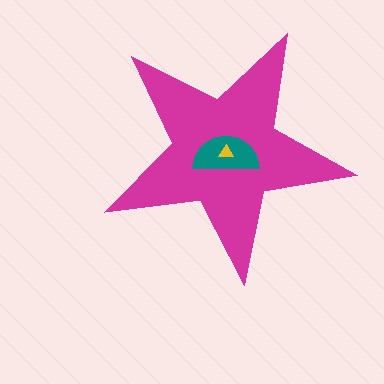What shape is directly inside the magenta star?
The teal semicircle.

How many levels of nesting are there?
3.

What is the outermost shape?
The magenta star.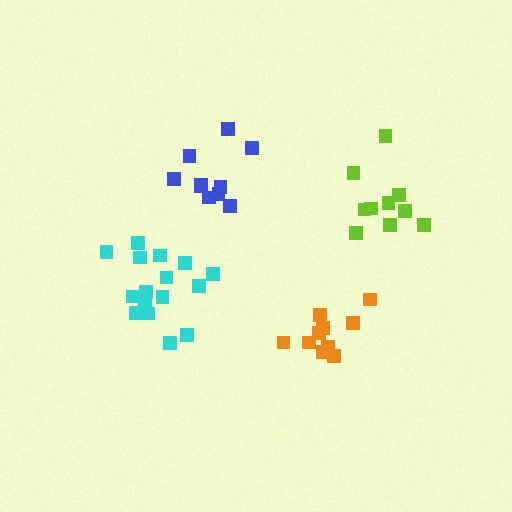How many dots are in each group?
Group 1: 10 dots, Group 2: 16 dots, Group 3: 10 dots, Group 4: 10 dots (46 total).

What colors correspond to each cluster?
The clusters are colored: orange, cyan, blue, lime.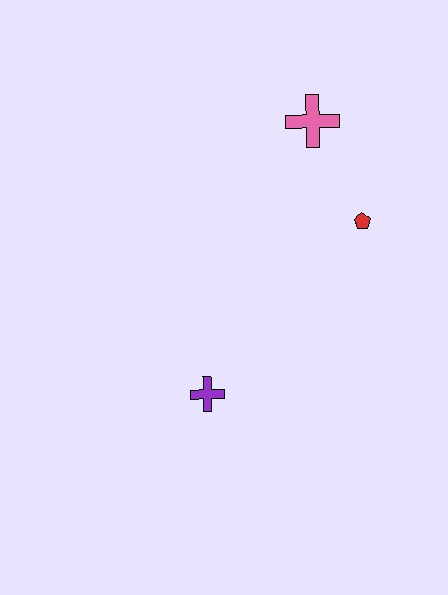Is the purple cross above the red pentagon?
No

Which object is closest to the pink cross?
The red pentagon is closest to the pink cross.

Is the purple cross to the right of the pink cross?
No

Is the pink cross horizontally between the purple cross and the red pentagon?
Yes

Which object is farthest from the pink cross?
The purple cross is farthest from the pink cross.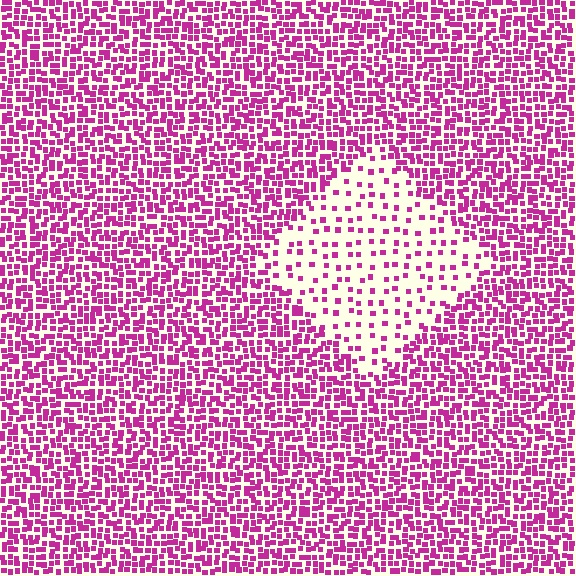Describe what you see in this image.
The image contains small magenta elements arranged at two different densities. A diamond-shaped region is visible where the elements are less densely packed than the surrounding area.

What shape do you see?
I see a diamond.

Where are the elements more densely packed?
The elements are more densely packed outside the diamond boundary.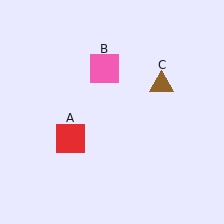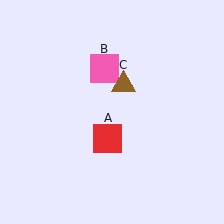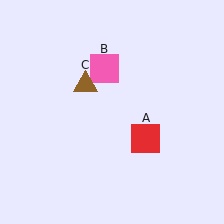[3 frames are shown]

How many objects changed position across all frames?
2 objects changed position: red square (object A), brown triangle (object C).